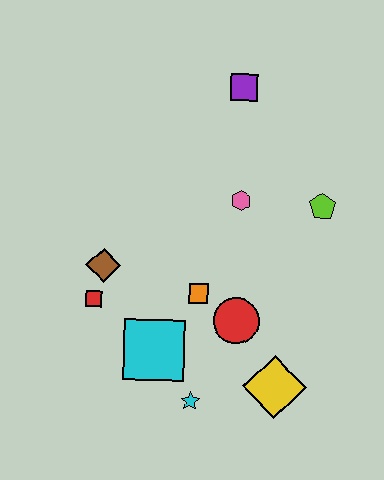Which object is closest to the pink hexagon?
The lime pentagon is closest to the pink hexagon.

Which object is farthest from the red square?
The purple square is farthest from the red square.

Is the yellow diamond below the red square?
Yes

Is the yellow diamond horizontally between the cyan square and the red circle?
No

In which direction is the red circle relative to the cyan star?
The red circle is above the cyan star.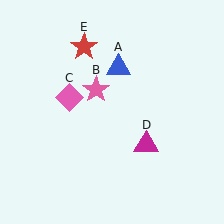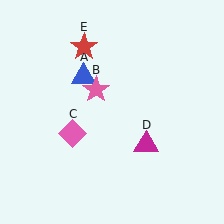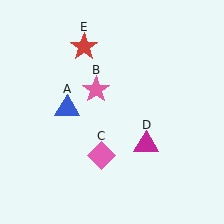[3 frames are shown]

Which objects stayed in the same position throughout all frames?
Pink star (object B) and magenta triangle (object D) and red star (object E) remained stationary.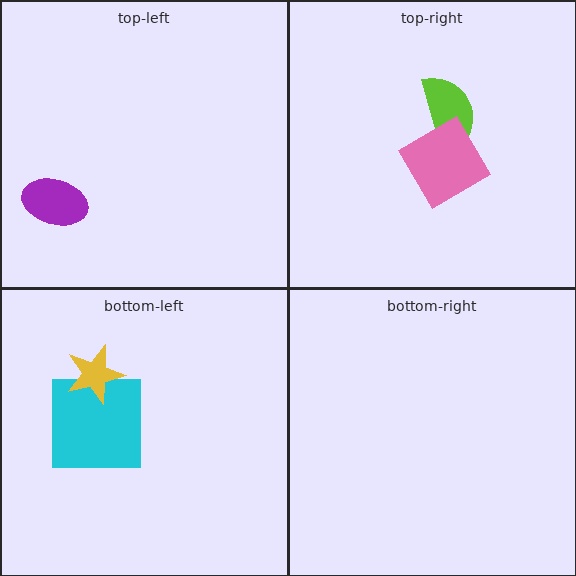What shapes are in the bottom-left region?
The cyan square, the yellow star.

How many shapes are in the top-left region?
1.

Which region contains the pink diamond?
The top-right region.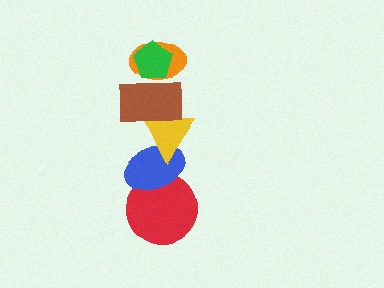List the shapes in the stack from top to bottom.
From top to bottom: the green pentagon, the orange ellipse, the brown rectangle, the yellow triangle, the blue ellipse, the red circle.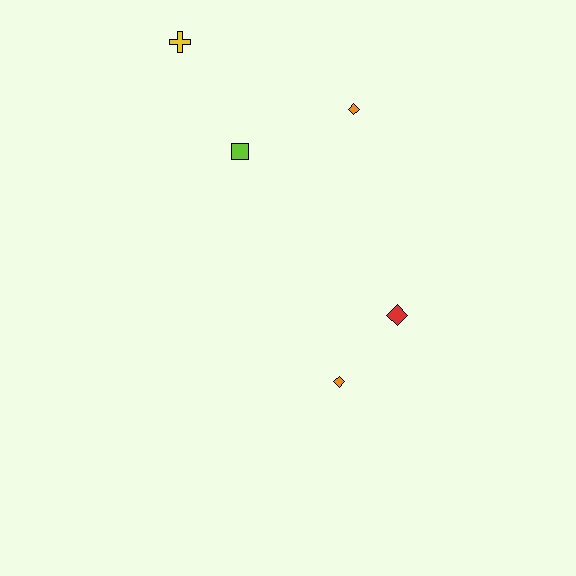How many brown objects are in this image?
There are no brown objects.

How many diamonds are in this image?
There are 3 diamonds.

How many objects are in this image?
There are 5 objects.